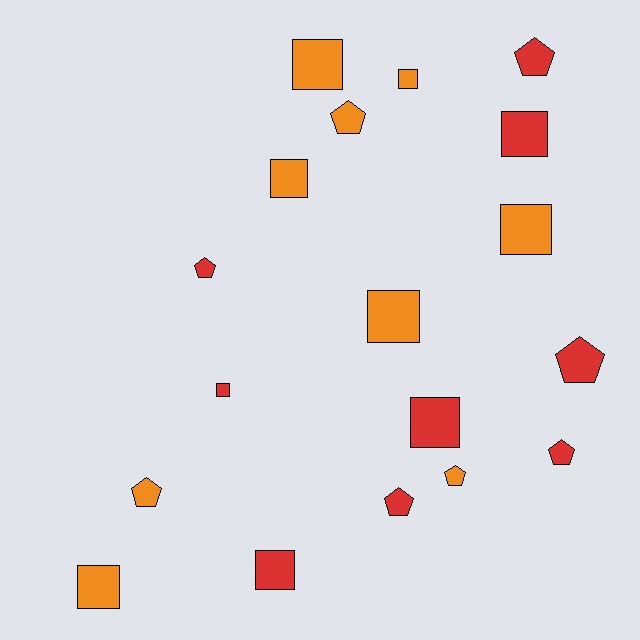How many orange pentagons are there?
There are 3 orange pentagons.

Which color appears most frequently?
Red, with 9 objects.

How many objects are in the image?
There are 18 objects.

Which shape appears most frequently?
Square, with 10 objects.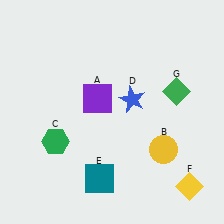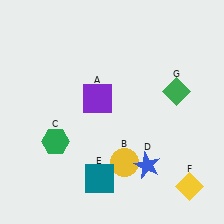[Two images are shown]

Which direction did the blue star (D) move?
The blue star (D) moved down.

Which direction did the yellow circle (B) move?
The yellow circle (B) moved left.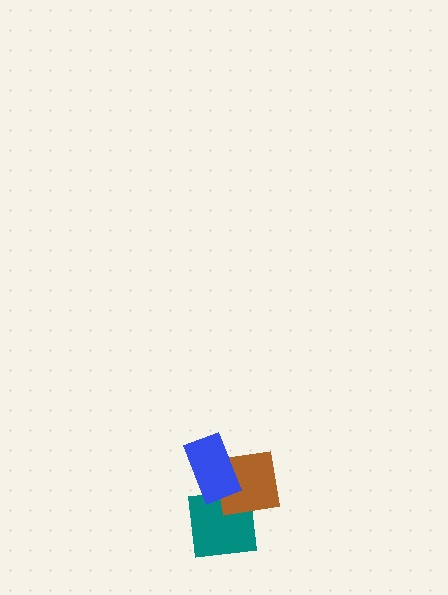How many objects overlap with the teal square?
2 objects overlap with the teal square.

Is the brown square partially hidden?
Yes, it is partially covered by another shape.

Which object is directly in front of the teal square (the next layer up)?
The brown square is directly in front of the teal square.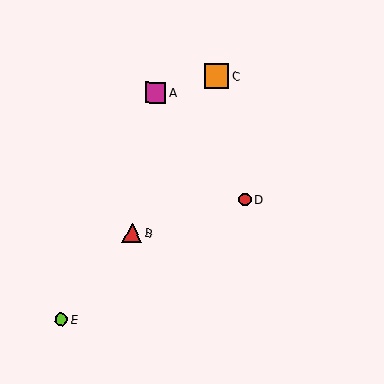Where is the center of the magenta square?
The center of the magenta square is at (156, 92).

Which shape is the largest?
The orange square (labeled C) is the largest.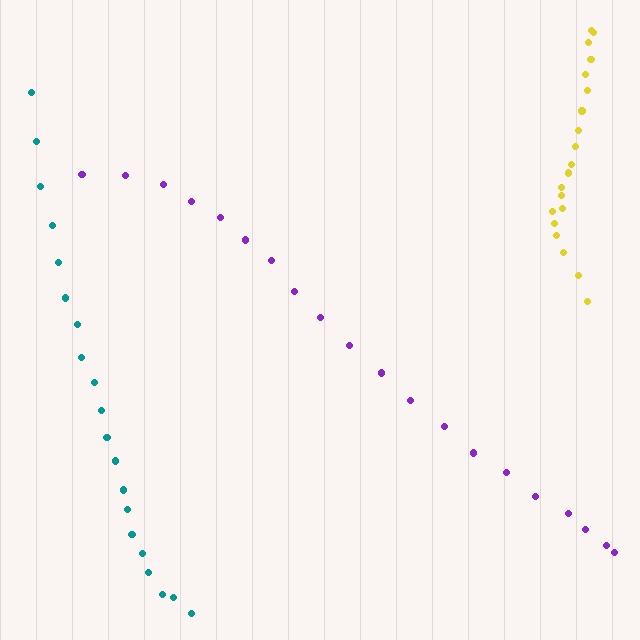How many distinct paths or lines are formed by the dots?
There are 3 distinct paths.